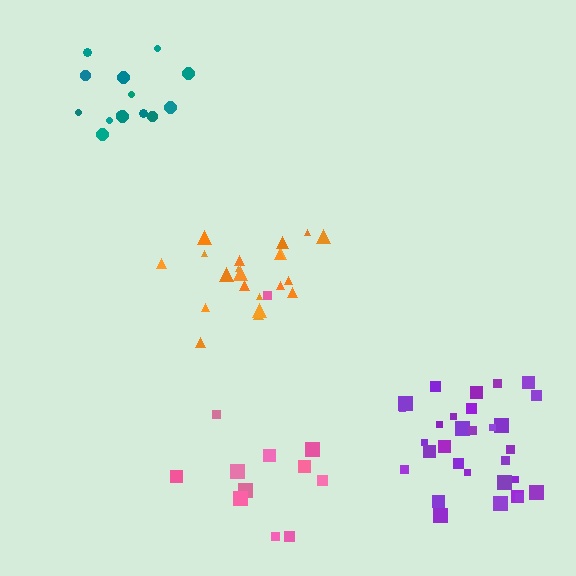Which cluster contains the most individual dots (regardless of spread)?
Purple (30).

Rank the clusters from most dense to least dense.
orange, teal, purple, pink.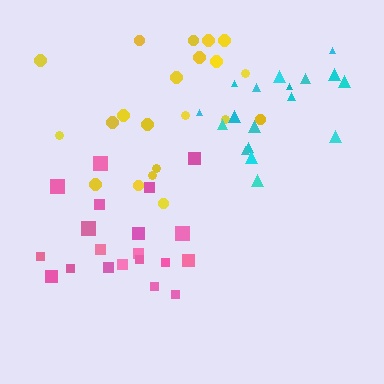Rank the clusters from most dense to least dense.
cyan, pink, yellow.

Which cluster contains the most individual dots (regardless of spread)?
Yellow (21).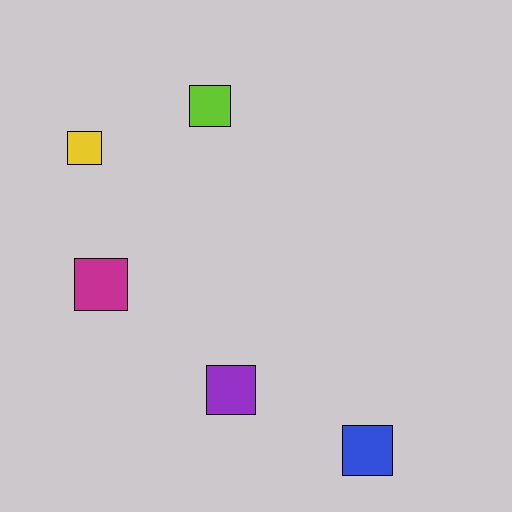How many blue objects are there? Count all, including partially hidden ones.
There is 1 blue object.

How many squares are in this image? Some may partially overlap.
There are 5 squares.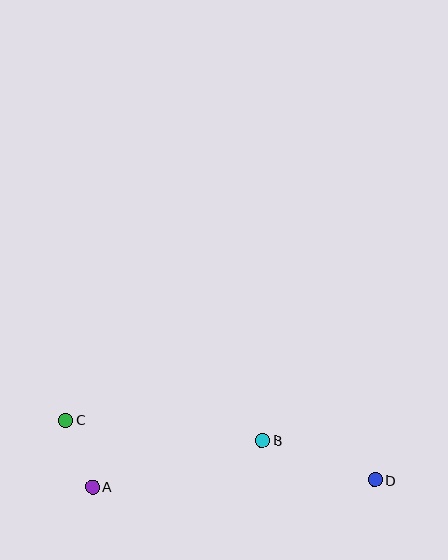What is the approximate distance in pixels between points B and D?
The distance between B and D is approximately 119 pixels.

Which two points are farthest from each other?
Points C and D are farthest from each other.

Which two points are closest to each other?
Points A and C are closest to each other.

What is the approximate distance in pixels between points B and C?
The distance between B and C is approximately 197 pixels.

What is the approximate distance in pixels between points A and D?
The distance between A and D is approximately 282 pixels.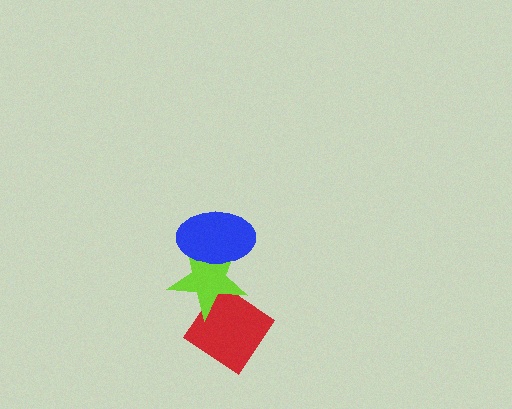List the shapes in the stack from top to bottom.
From top to bottom: the blue ellipse, the lime star, the red diamond.